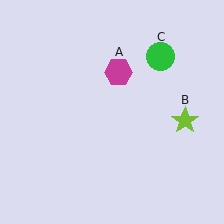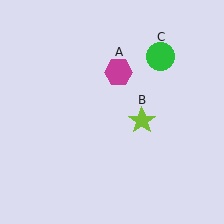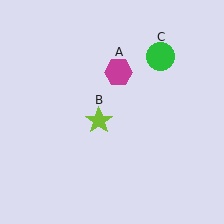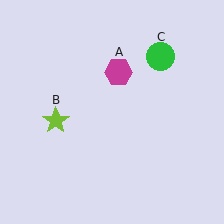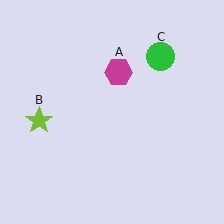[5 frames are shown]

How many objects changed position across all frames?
1 object changed position: lime star (object B).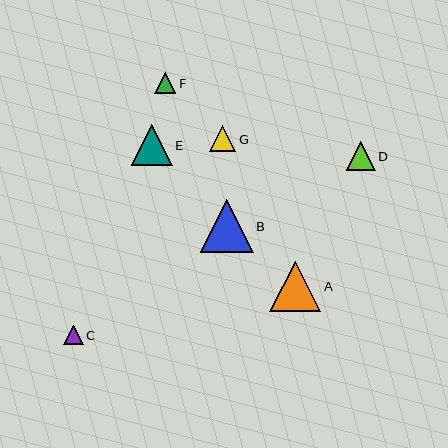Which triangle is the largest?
Triangle B is the largest with a size of approximately 53 pixels.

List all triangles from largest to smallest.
From largest to smallest: B, A, E, D, G, F, C.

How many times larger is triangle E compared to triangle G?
Triangle E is approximately 1.6 times the size of triangle G.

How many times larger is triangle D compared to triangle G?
Triangle D is approximately 1.1 times the size of triangle G.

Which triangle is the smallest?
Triangle C is the smallest with a size of approximately 20 pixels.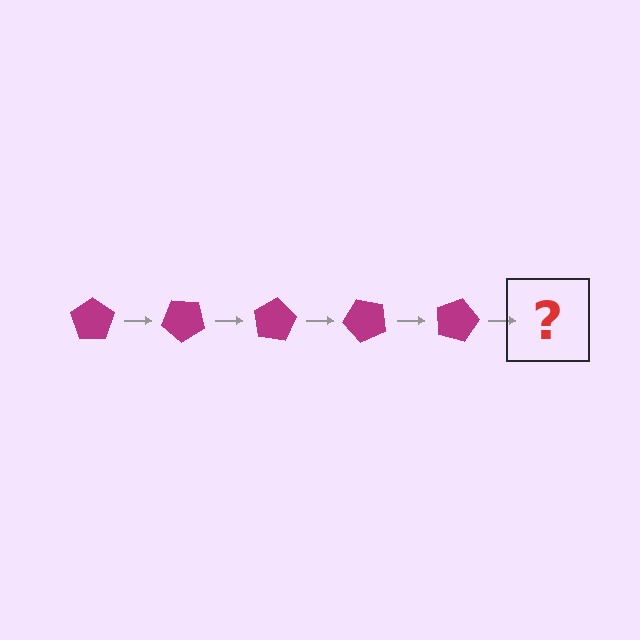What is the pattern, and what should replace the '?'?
The pattern is that the pentagon rotates 40 degrees each step. The '?' should be a magenta pentagon rotated 200 degrees.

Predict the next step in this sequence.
The next step is a magenta pentagon rotated 200 degrees.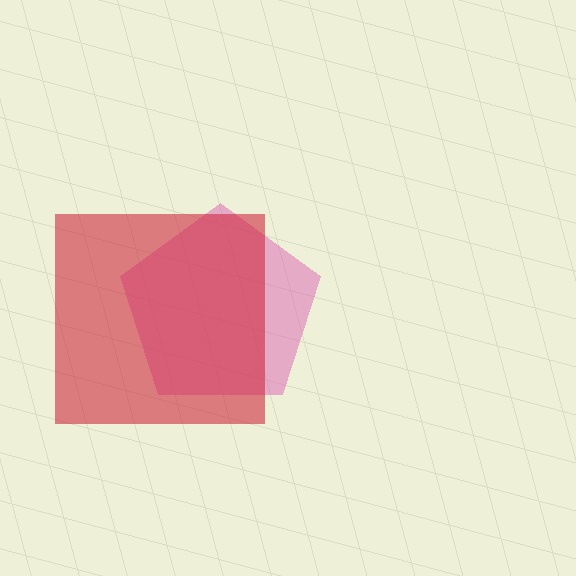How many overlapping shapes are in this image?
There are 2 overlapping shapes in the image.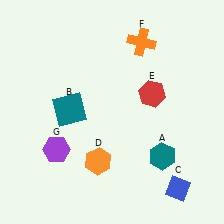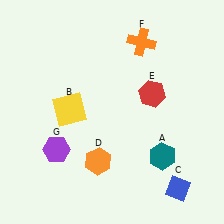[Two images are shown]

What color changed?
The square (B) changed from teal in Image 1 to yellow in Image 2.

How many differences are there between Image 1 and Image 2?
There is 1 difference between the two images.